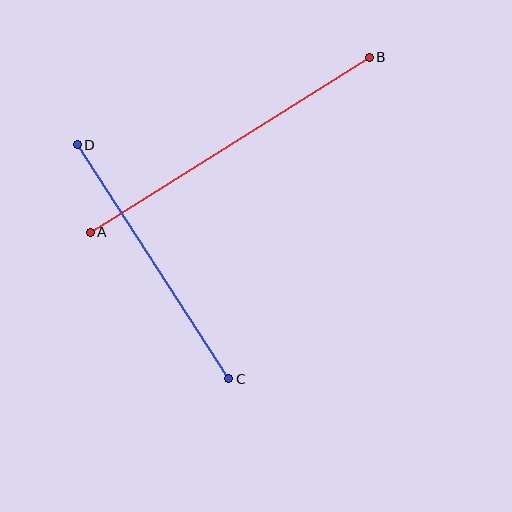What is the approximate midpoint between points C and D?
The midpoint is at approximately (153, 262) pixels.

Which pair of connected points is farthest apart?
Points A and B are farthest apart.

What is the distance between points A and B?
The distance is approximately 329 pixels.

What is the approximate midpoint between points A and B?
The midpoint is at approximately (230, 145) pixels.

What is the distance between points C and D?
The distance is approximately 279 pixels.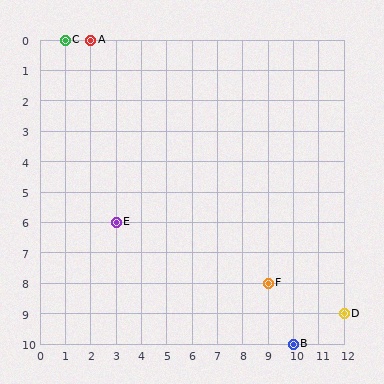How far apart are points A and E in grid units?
Points A and E are 1 column and 6 rows apart (about 6.1 grid units diagonally).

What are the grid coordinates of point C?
Point C is at grid coordinates (1, 0).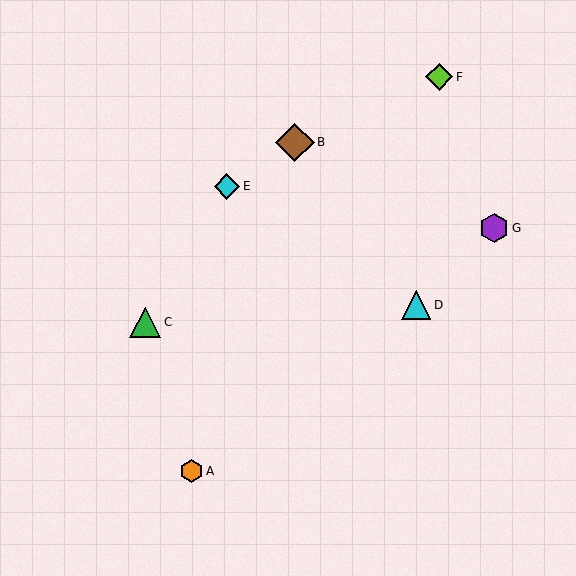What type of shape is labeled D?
Shape D is a cyan triangle.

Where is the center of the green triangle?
The center of the green triangle is at (145, 322).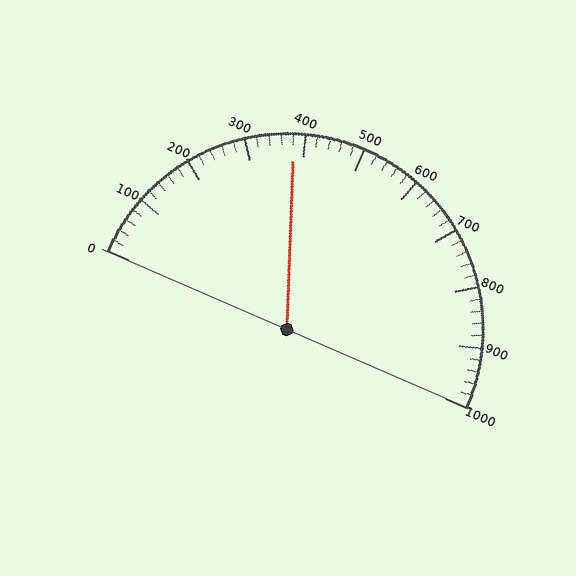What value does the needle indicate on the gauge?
The needle indicates approximately 380.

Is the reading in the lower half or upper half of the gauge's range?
The reading is in the lower half of the range (0 to 1000).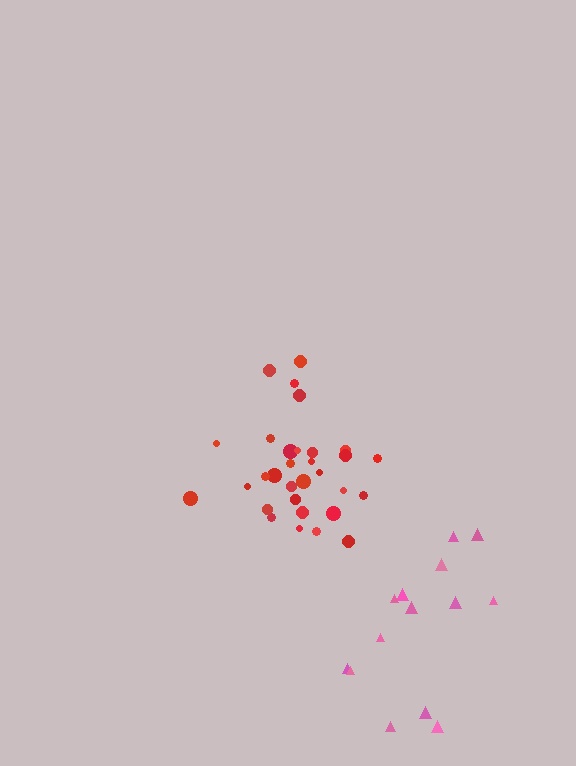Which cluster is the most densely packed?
Red.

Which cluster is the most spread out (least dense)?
Pink.